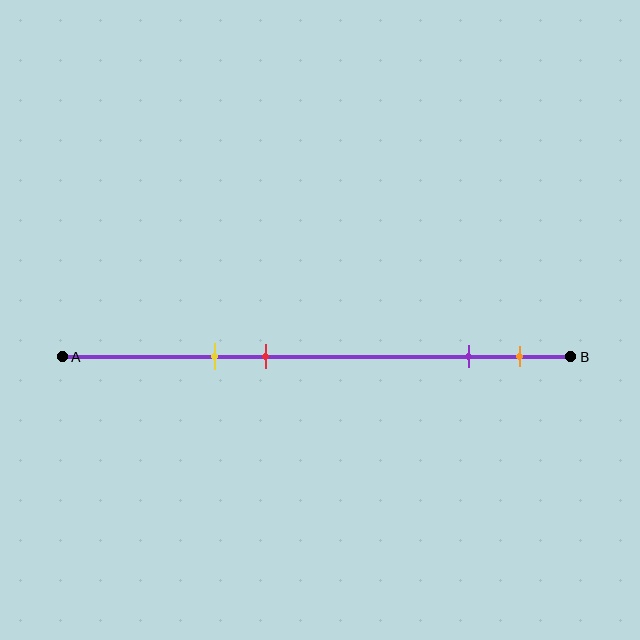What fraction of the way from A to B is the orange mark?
The orange mark is approximately 90% (0.9) of the way from A to B.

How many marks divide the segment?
There are 4 marks dividing the segment.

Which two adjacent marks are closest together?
The purple and orange marks are the closest adjacent pair.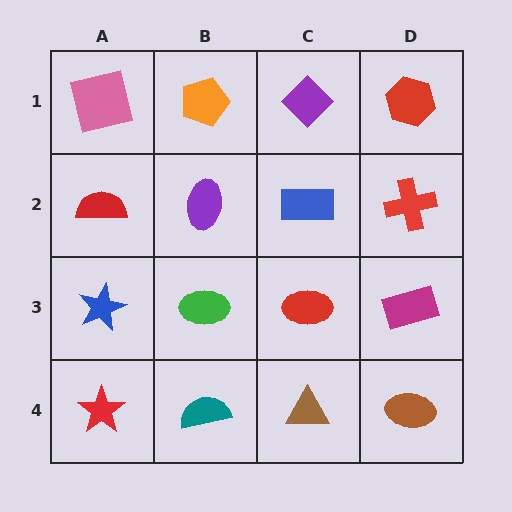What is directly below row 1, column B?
A purple ellipse.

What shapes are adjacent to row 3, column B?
A purple ellipse (row 2, column B), a teal semicircle (row 4, column B), a blue star (row 3, column A), a red ellipse (row 3, column C).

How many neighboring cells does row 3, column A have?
3.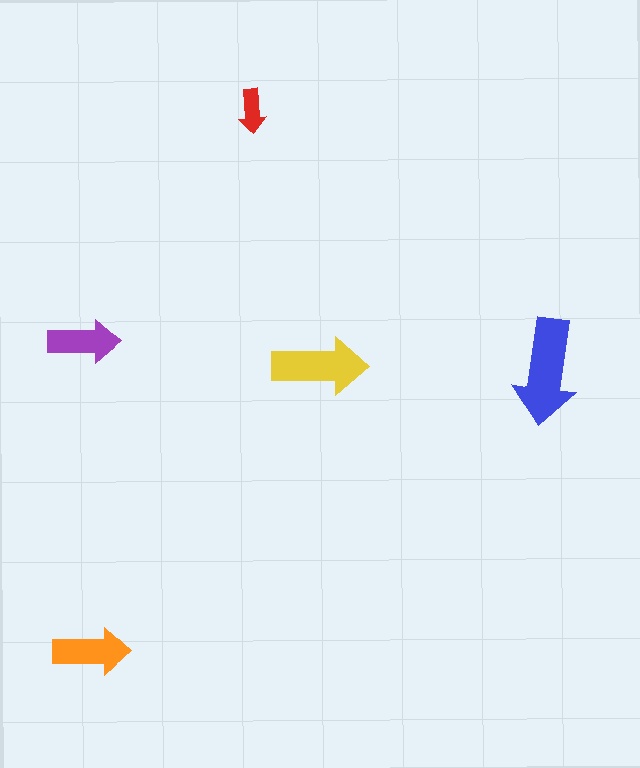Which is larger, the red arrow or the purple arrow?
The purple one.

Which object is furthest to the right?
The blue arrow is rightmost.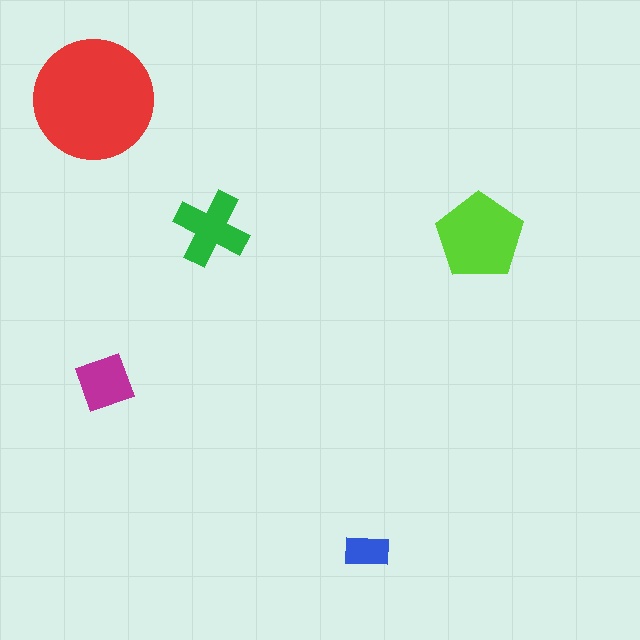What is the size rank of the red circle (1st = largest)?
1st.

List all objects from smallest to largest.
The blue rectangle, the magenta diamond, the green cross, the lime pentagon, the red circle.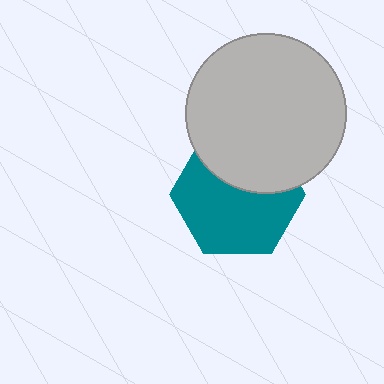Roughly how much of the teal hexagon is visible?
About half of it is visible (roughly 63%).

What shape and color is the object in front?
The object in front is a light gray circle.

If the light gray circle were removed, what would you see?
You would see the complete teal hexagon.